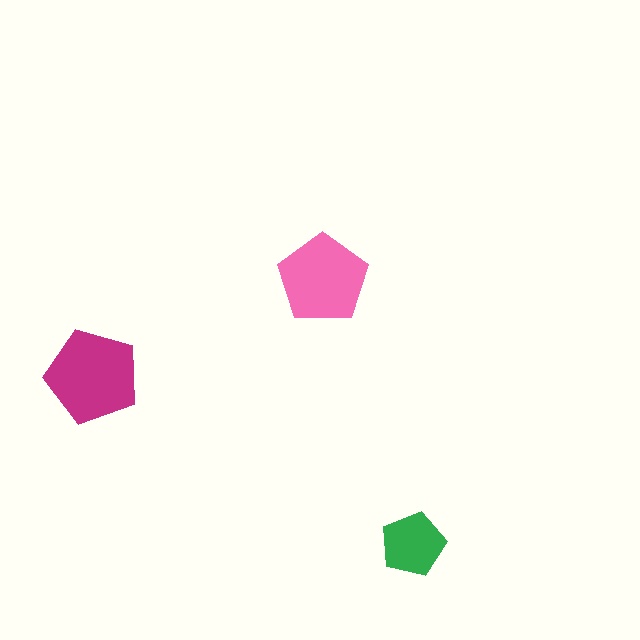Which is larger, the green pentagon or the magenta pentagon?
The magenta one.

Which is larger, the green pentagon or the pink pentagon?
The pink one.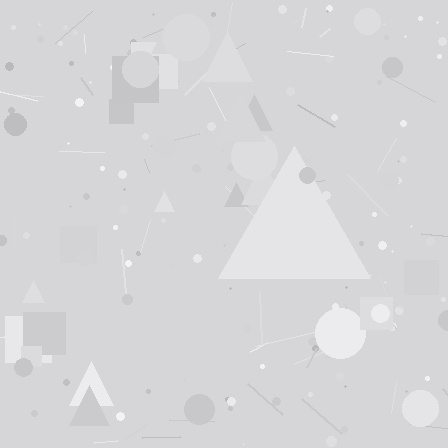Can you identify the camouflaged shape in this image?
The camouflaged shape is a triangle.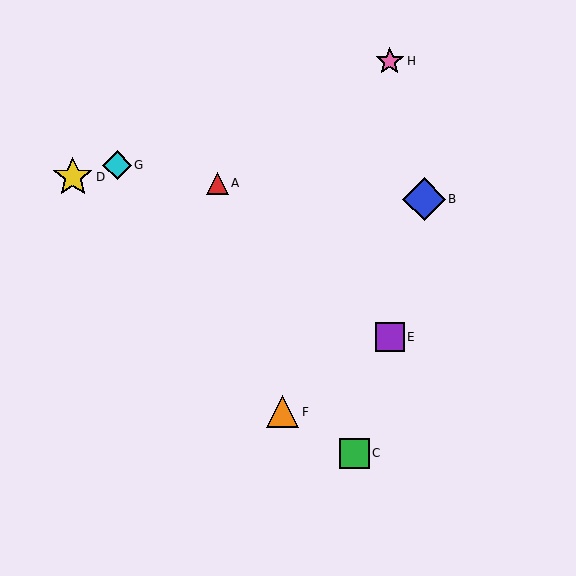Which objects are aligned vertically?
Objects E, H are aligned vertically.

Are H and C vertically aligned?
No, H is at x≈390 and C is at x≈355.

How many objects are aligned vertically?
2 objects (E, H) are aligned vertically.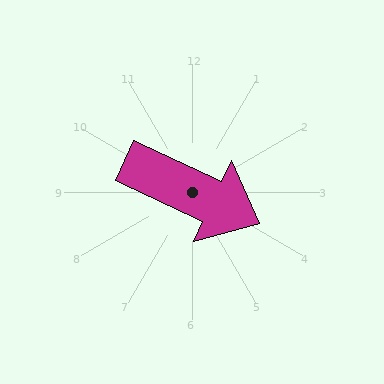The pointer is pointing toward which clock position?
Roughly 4 o'clock.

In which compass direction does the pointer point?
Southeast.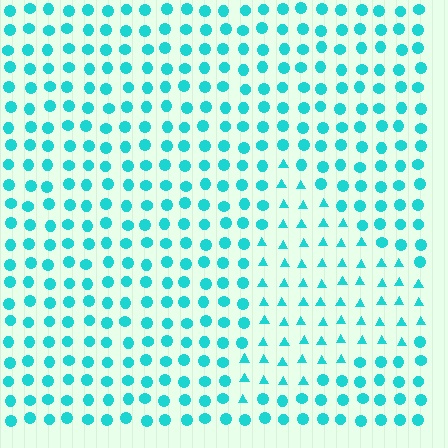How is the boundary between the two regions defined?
The boundary is defined by a change in element shape: triangles inside vs. circles outside. All elements share the same color and spacing.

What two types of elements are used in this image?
The image uses triangles inside the triangle region and circles outside it.